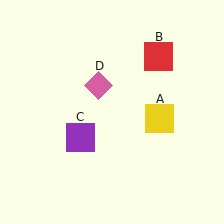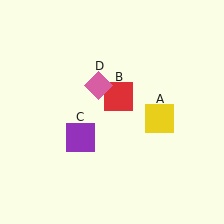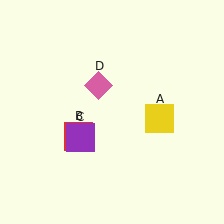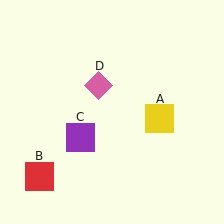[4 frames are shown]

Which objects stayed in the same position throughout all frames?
Yellow square (object A) and purple square (object C) and pink diamond (object D) remained stationary.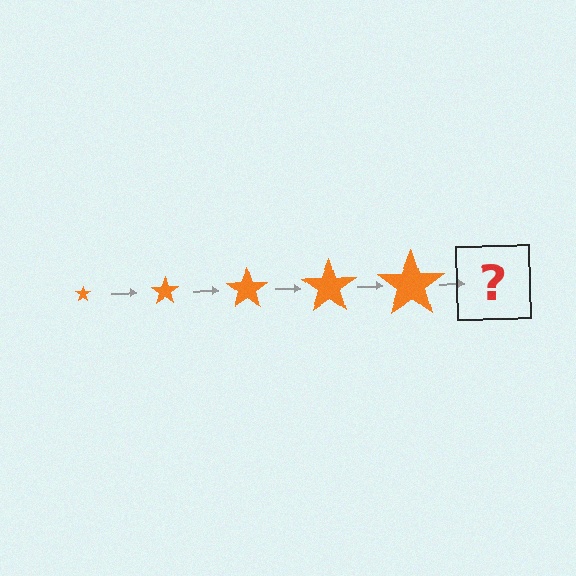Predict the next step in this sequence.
The next step is an orange star, larger than the previous one.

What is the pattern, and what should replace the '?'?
The pattern is that the star gets progressively larger each step. The '?' should be an orange star, larger than the previous one.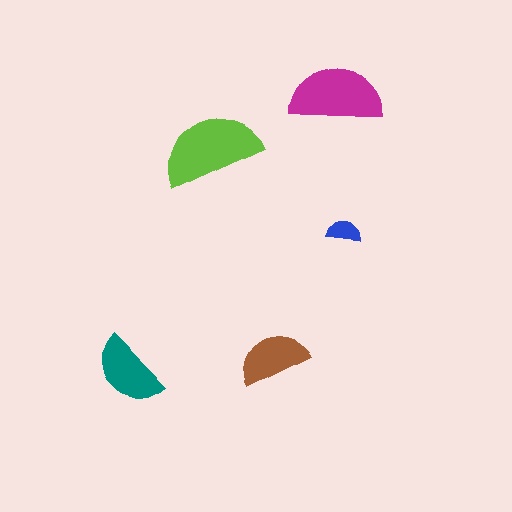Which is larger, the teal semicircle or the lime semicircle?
The lime one.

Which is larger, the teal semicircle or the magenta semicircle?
The magenta one.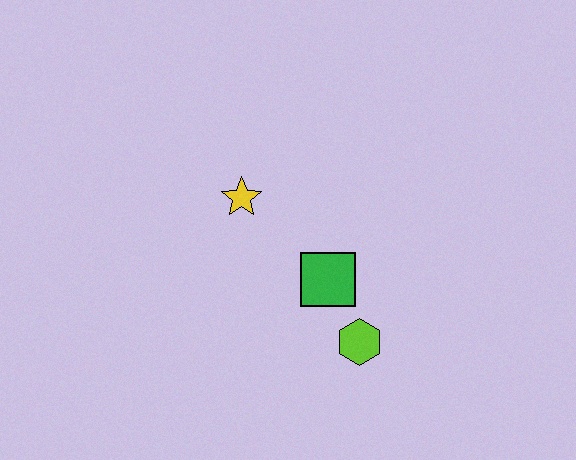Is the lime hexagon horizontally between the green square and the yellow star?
No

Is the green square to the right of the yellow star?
Yes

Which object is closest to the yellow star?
The green square is closest to the yellow star.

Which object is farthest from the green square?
The yellow star is farthest from the green square.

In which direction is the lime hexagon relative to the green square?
The lime hexagon is below the green square.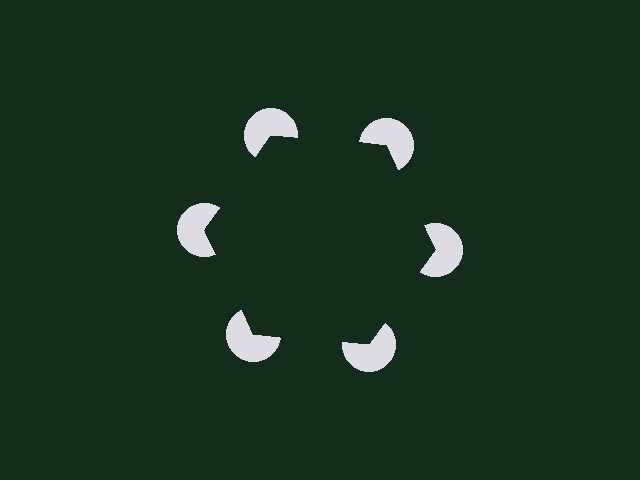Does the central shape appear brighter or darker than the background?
It typically appears slightly darker than the background, even though no actual brightness change is drawn.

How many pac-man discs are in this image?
There are 6 — one at each vertex of the illusory hexagon.